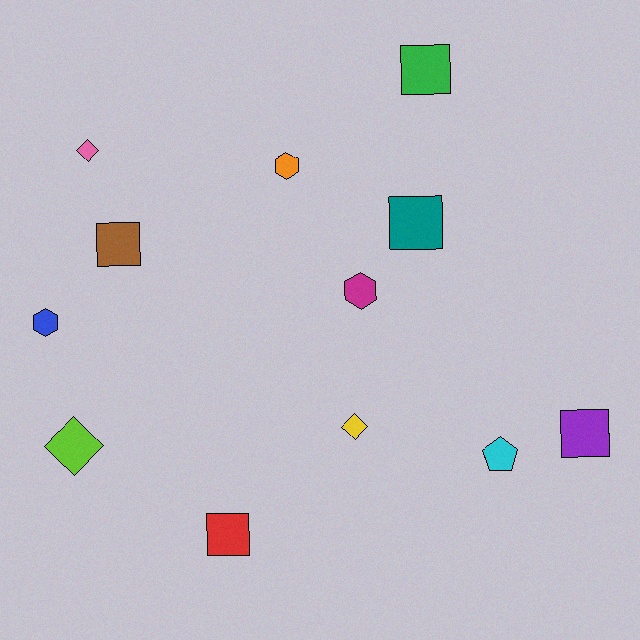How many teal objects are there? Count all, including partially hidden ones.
There is 1 teal object.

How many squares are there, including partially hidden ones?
There are 5 squares.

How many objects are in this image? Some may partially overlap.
There are 12 objects.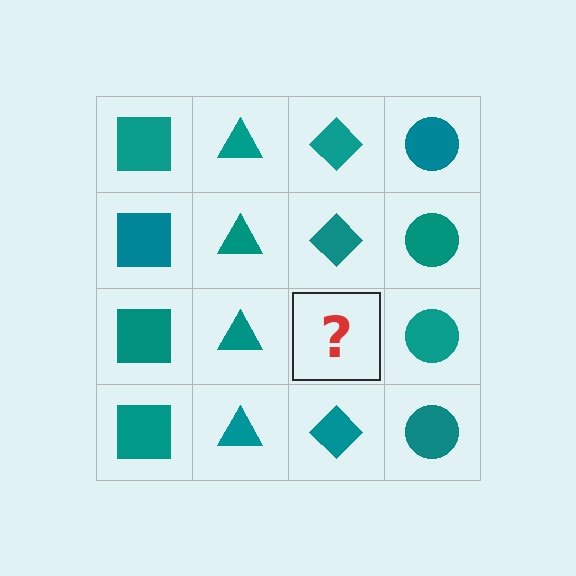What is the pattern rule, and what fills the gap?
The rule is that each column has a consistent shape. The gap should be filled with a teal diamond.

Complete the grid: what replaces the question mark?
The question mark should be replaced with a teal diamond.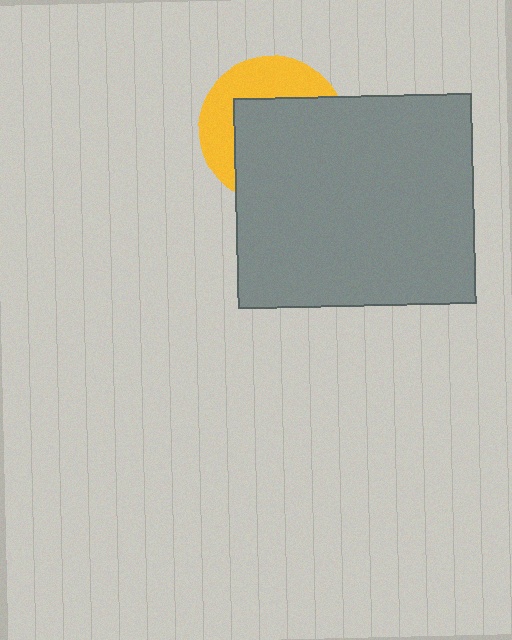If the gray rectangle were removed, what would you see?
You would see the complete yellow circle.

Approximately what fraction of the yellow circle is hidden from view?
Roughly 62% of the yellow circle is hidden behind the gray rectangle.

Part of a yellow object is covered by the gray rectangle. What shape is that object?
It is a circle.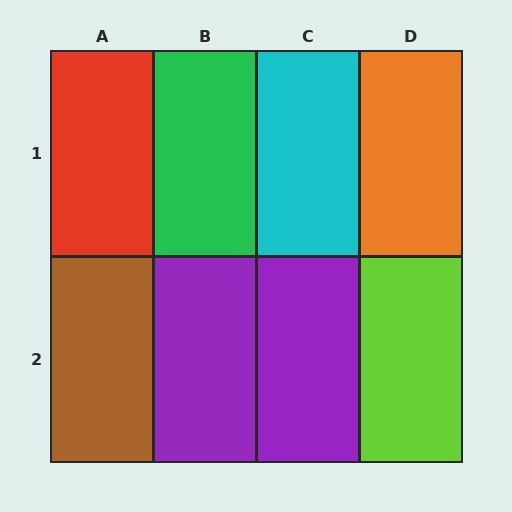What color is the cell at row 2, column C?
Purple.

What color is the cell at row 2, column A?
Brown.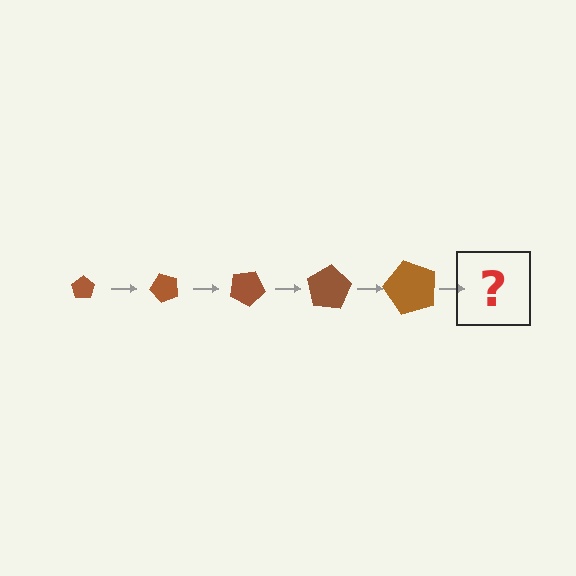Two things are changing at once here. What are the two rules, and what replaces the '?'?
The two rules are that the pentagon grows larger each step and it rotates 50 degrees each step. The '?' should be a pentagon, larger than the previous one and rotated 250 degrees from the start.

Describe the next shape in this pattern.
It should be a pentagon, larger than the previous one and rotated 250 degrees from the start.